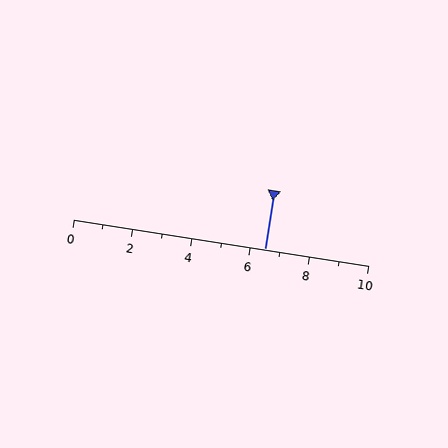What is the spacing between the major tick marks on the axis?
The major ticks are spaced 2 apart.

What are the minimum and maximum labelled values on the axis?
The axis runs from 0 to 10.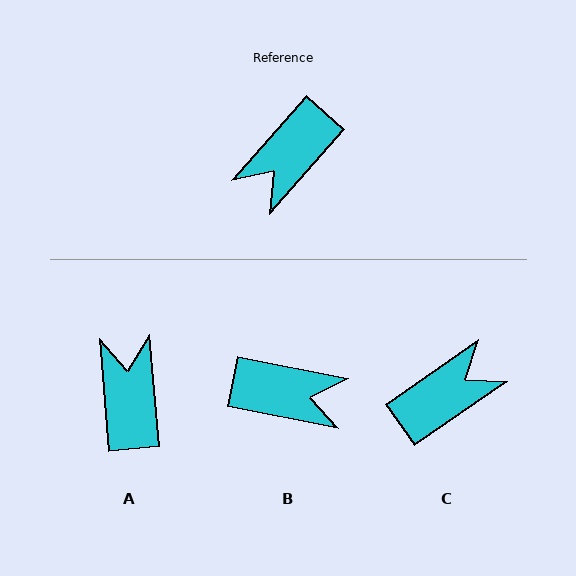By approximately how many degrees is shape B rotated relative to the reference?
Approximately 120 degrees counter-clockwise.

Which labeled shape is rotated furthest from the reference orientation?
C, about 166 degrees away.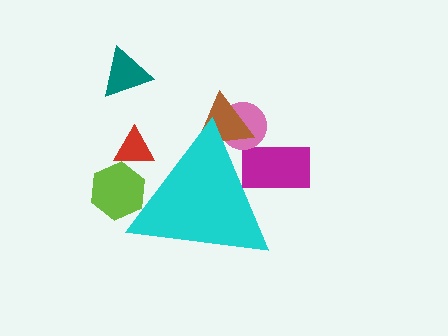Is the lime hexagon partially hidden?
Yes, the lime hexagon is partially hidden behind the cyan triangle.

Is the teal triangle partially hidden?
No, the teal triangle is fully visible.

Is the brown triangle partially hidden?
Yes, the brown triangle is partially hidden behind the cyan triangle.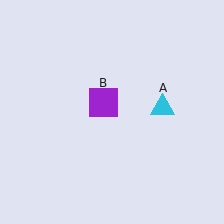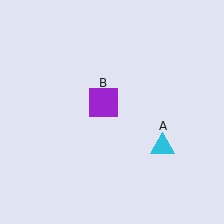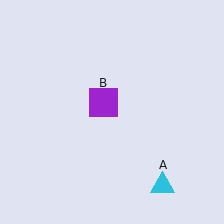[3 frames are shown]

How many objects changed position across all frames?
1 object changed position: cyan triangle (object A).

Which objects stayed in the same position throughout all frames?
Purple square (object B) remained stationary.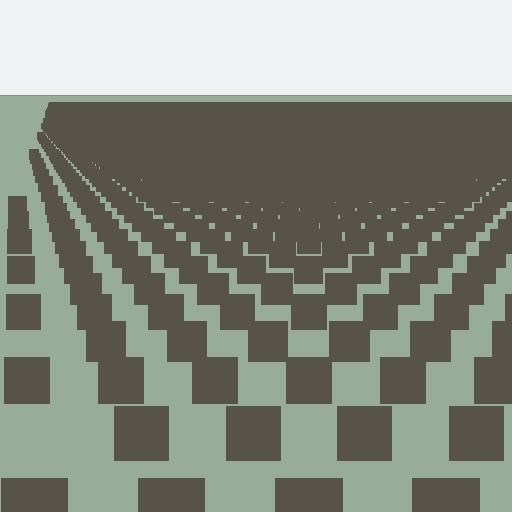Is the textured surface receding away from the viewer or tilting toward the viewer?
The surface is receding away from the viewer. Texture elements get smaller and denser toward the top.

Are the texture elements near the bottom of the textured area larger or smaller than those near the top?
Larger. Near the bottom, elements are closer to the viewer and appear at a bigger on-screen size.